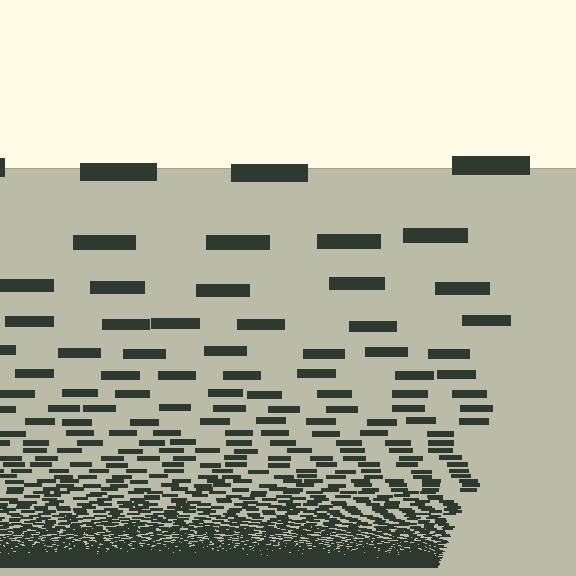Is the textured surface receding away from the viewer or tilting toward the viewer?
The surface appears to tilt toward the viewer. Texture elements get larger and sparser toward the top.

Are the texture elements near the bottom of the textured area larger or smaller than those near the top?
Smaller. The gradient is inverted — elements near the bottom are smaller and denser.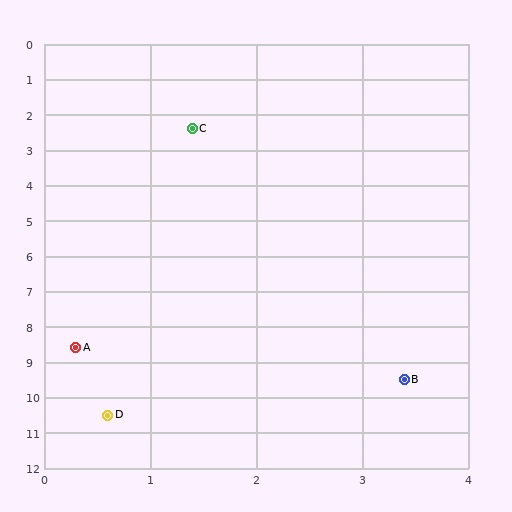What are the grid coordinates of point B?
Point B is at approximately (3.4, 9.5).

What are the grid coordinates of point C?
Point C is at approximately (1.4, 2.4).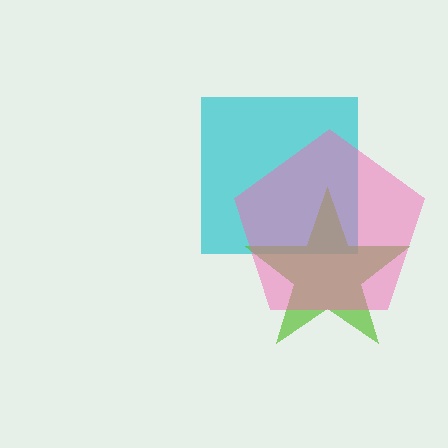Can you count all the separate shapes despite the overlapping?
Yes, there are 3 separate shapes.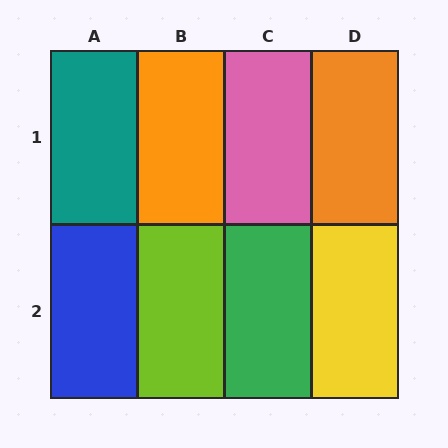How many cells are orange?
2 cells are orange.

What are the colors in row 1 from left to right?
Teal, orange, pink, orange.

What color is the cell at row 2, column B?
Lime.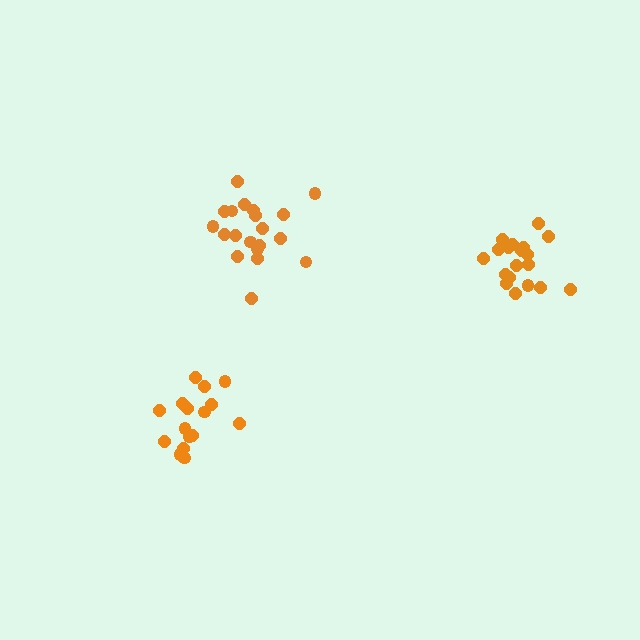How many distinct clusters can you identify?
There are 3 distinct clusters.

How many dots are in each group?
Group 1: 19 dots, Group 2: 16 dots, Group 3: 20 dots (55 total).